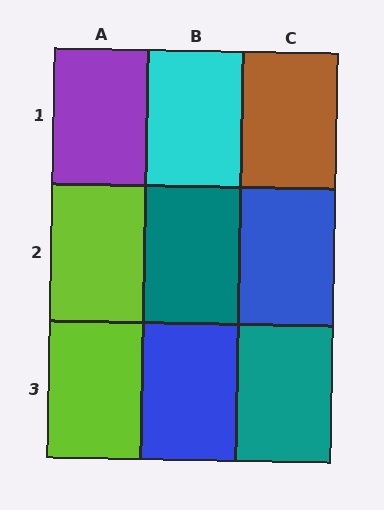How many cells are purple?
1 cell is purple.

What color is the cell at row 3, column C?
Teal.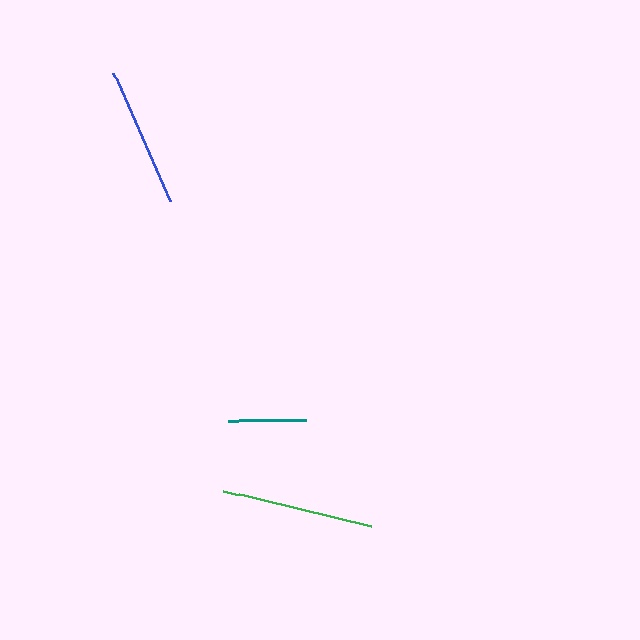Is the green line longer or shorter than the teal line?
The green line is longer than the teal line.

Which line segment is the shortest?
The teal line is the shortest at approximately 79 pixels.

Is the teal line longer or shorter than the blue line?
The blue line is longer than the teal line.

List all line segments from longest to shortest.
From longest to shortest: green, blue, teal.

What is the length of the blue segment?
The blue segment is approximately 140 pixels long.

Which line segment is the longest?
The green line is the longest at approximately 153 pixels.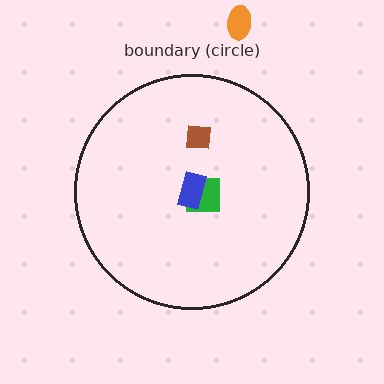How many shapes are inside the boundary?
3 inside, 1 outside.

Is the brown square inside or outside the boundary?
Inside.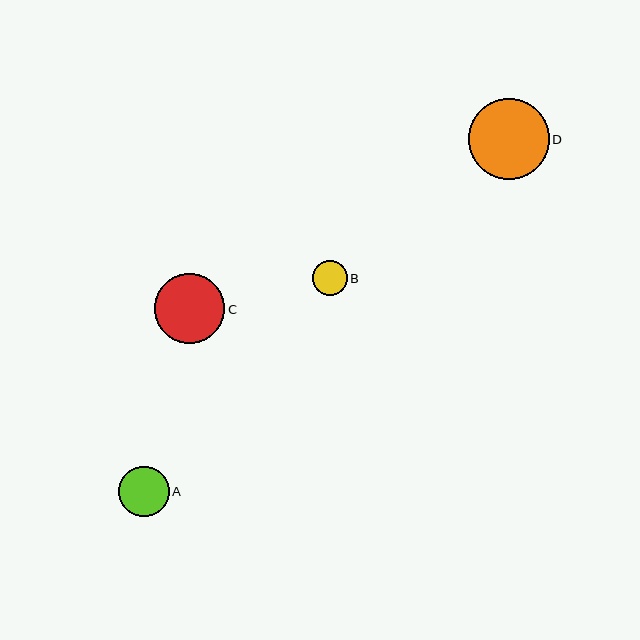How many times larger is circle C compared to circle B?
Circle C is approximately 2.0 times the size of circle B.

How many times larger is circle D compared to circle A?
Circle D is approximately 1.6 times the size of circle A.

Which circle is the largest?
Circle D is the largest with a size of approximately 81 pixels.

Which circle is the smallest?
Circle B is the smallest with a size of approximately 35 pixels.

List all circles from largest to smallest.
From largest to smallest: D, C, A, B.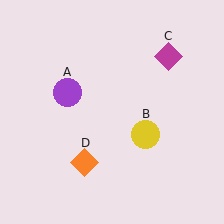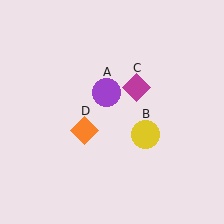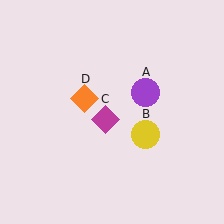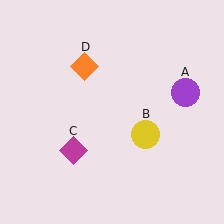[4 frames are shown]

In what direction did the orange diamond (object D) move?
The orange diamond (object D) moved up.